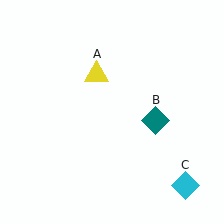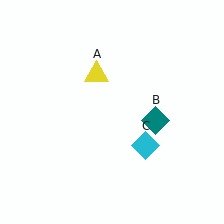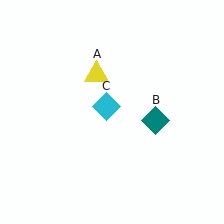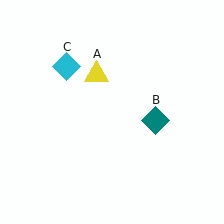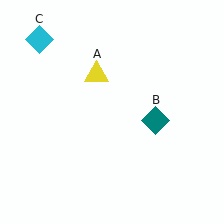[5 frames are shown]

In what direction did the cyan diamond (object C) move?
The cyan diamond (object C) moved up and to the left.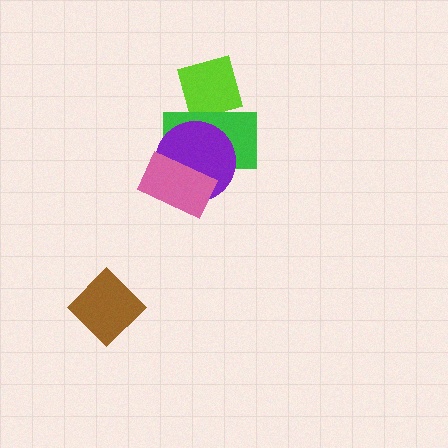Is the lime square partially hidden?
Yes, it is partially covered by another shape.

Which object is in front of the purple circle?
The pink rectangle is in front of the purple circle.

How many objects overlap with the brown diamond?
0 objects overlap with the brown diamond.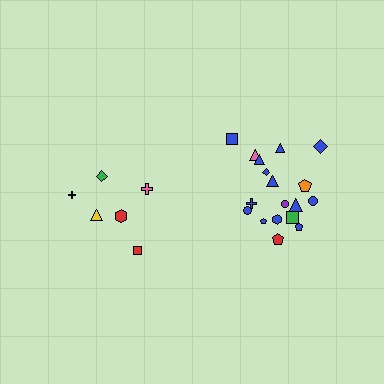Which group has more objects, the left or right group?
The right group.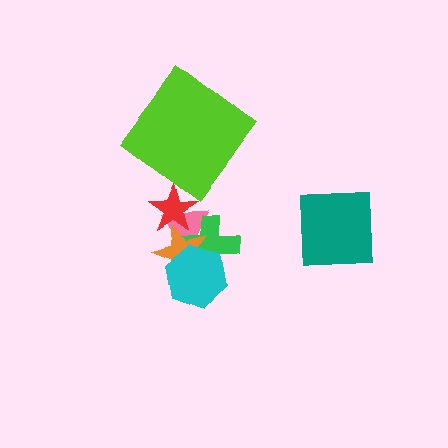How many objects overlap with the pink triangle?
4 objects overlap with the pink triangle.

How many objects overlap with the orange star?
4 objects overlap with the orange star.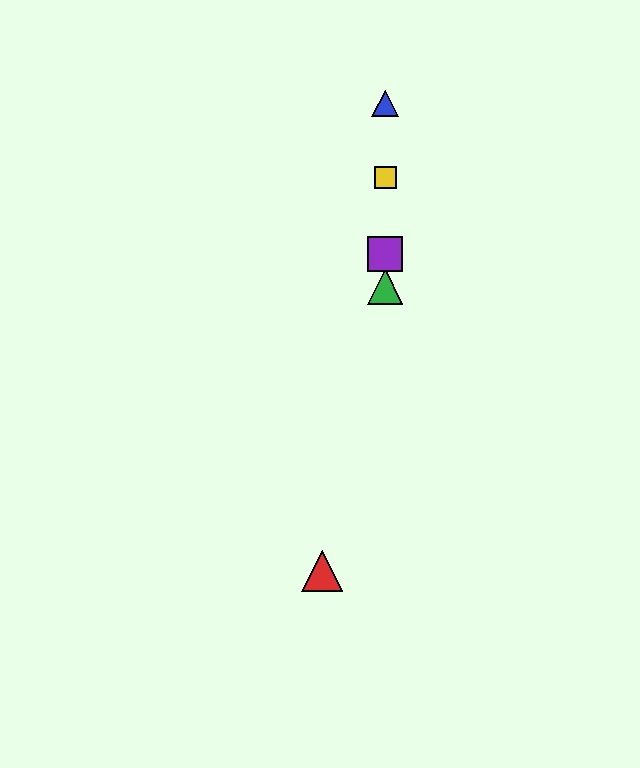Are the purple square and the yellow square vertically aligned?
Yes, both are at x≈385.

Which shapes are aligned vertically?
The blue triangle, the green triangle, the yellow square, the purple square are aligned vertically.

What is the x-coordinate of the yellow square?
The yellow square is at x≈385.